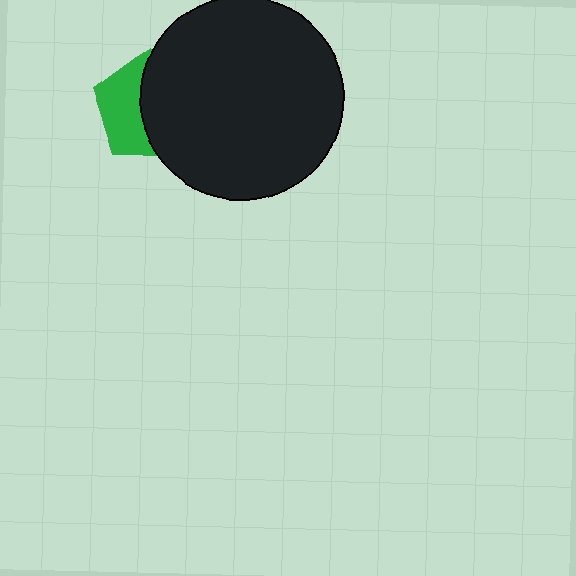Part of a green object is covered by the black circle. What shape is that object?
It is a pentagon.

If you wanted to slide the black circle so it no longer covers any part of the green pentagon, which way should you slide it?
Slide it right — that is the most direct way to separate the two shapes.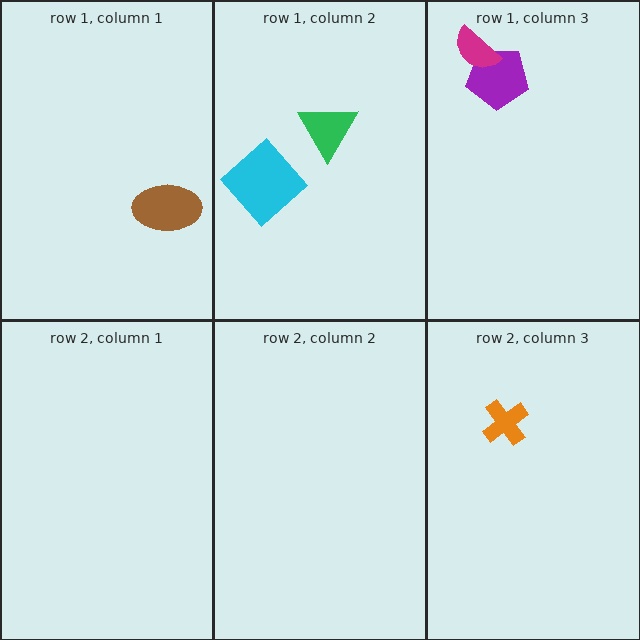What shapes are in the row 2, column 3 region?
The orange cross.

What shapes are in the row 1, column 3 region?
The purple pentagon, the magenta semicircle.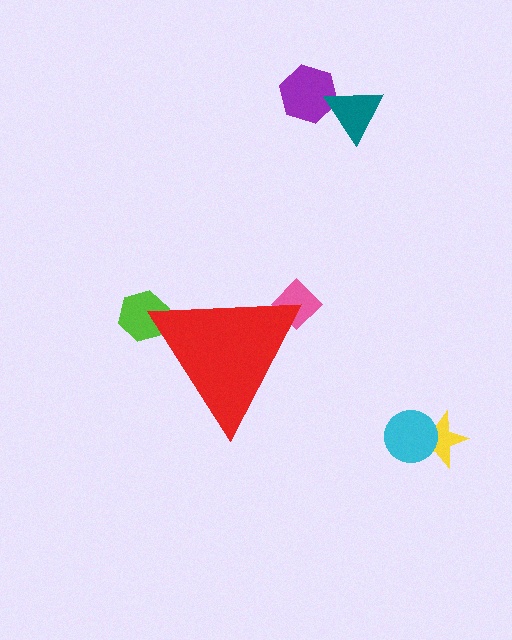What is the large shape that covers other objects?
A red triangle.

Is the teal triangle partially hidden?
No, the teal triangle is fully visible.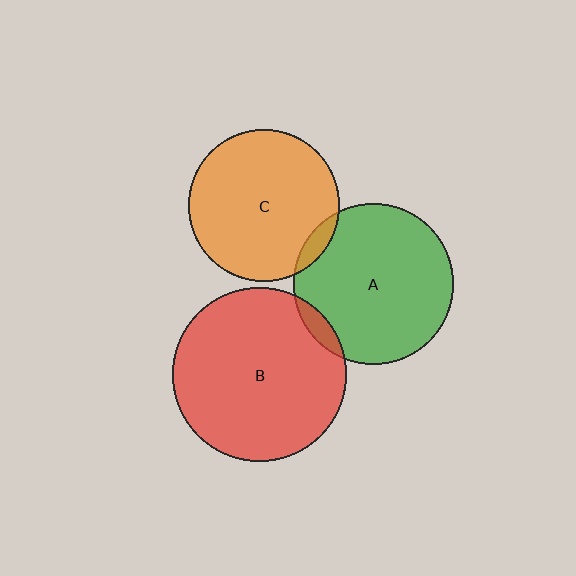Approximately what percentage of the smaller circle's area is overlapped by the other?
Approximately 5%.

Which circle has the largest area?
Circle B (red).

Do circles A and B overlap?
Yes.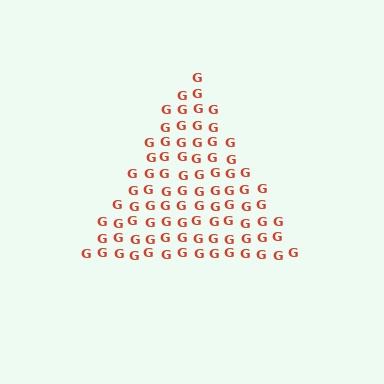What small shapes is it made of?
It is made of small letter G's.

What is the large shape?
The large shape is a triangle.